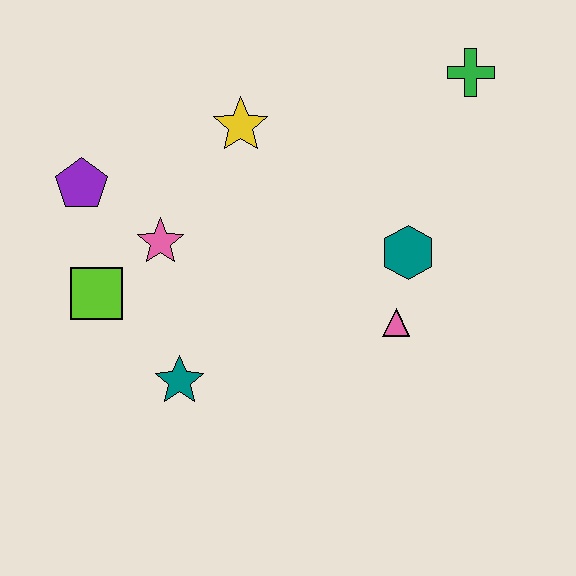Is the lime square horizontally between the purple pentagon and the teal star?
Yes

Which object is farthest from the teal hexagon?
The purple pentagon is farthest from the teal hexagon.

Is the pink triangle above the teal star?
Yes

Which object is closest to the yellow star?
The pink star is closest to the yellow star.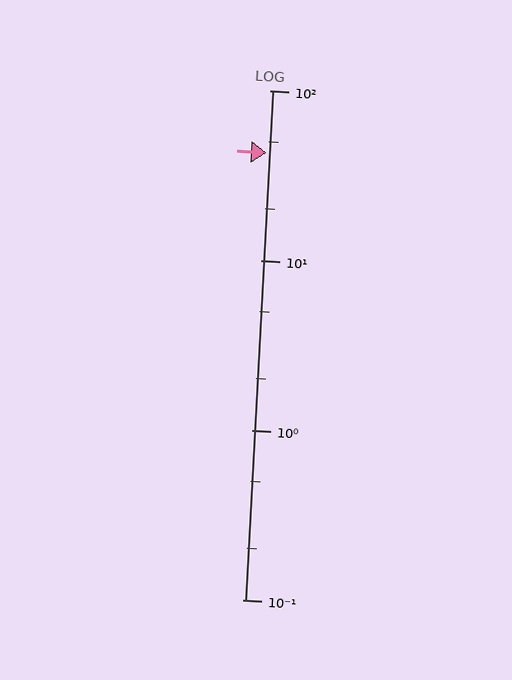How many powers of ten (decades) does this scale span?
The scale spans 3 decades, from 0.1 to 100.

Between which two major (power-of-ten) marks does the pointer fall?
The pointer is between 10 and 100.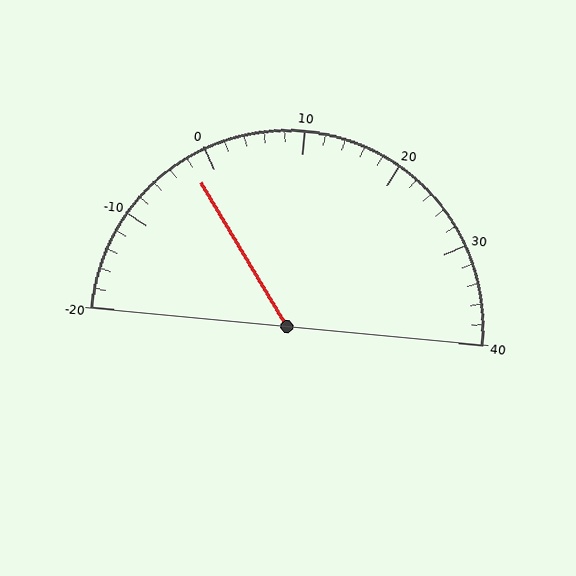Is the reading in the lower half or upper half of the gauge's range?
The reading is in the lower half of the range (-20 to 40).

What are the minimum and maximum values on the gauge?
The gauge ranges from -20 to 40.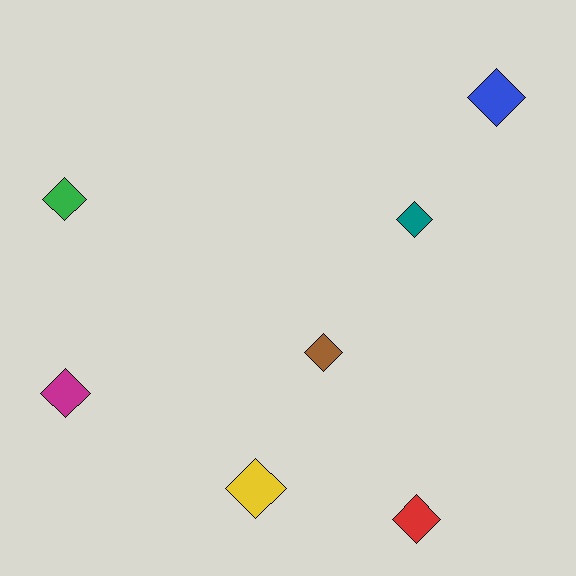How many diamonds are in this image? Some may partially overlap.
There are 7 diamonds.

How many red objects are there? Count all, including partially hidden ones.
There is 1 red object.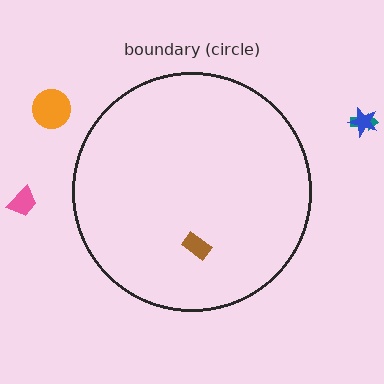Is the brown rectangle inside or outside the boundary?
Inside.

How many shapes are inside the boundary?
1 inside, 4 outside.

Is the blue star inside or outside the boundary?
Outside.